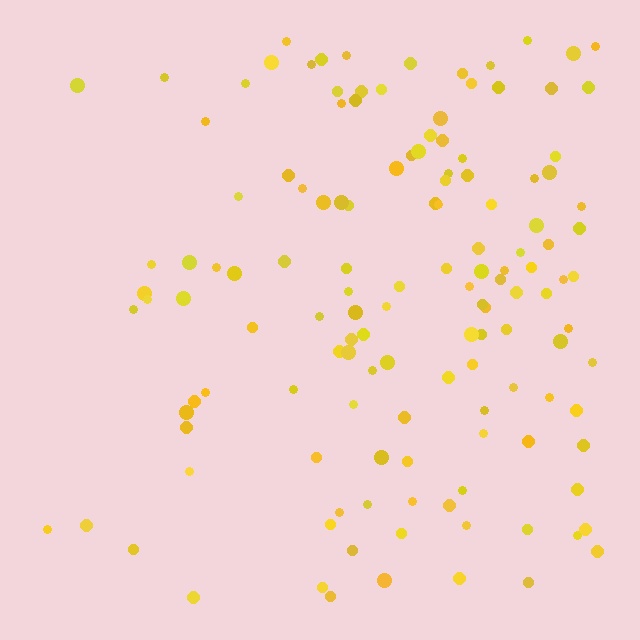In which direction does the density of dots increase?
From left to right, with the right side densest.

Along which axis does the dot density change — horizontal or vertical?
Horizontal.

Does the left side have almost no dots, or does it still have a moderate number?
Still a moderate number, just noticeably fewer than the right.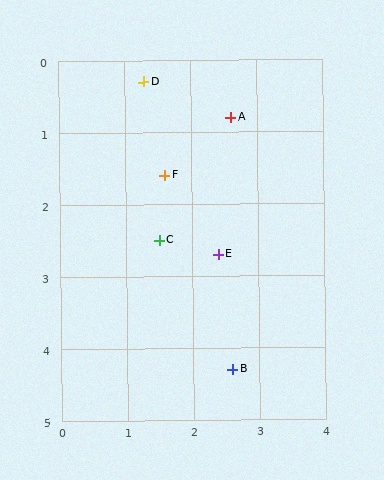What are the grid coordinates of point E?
Point E is at approximately (2.4, 2.7).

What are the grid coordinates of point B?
Point B is at approximately (2.6, 4.3).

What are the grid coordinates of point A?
Point A is at approximately (2.6, 0.8).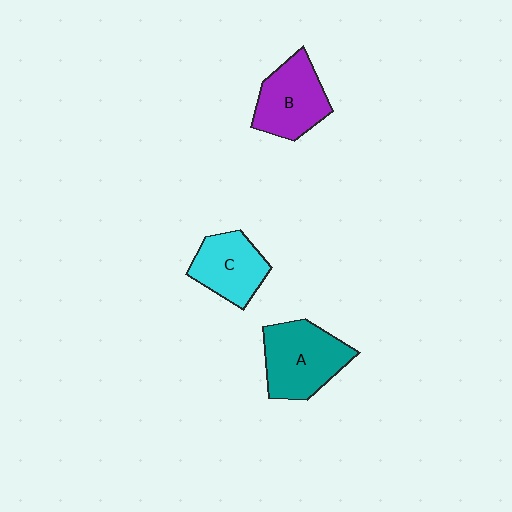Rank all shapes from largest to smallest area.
From largest to smallest: A (teal), B (purple), C (cyan).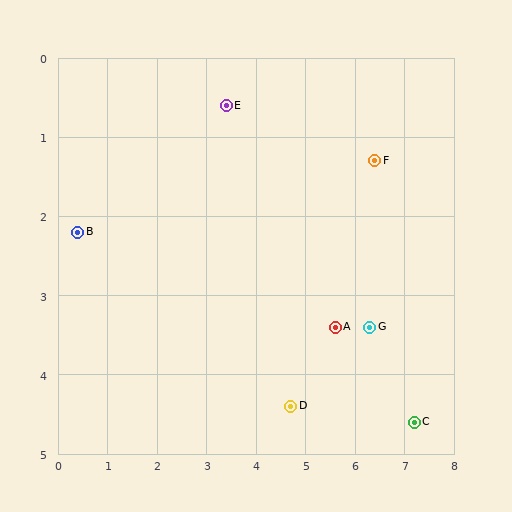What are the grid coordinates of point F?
Point F is at approximately (6.4, 1.3).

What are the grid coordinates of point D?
Point D is at approximately (4.7, 4.4).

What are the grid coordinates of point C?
Point C is at approximately (7.2, 4.6).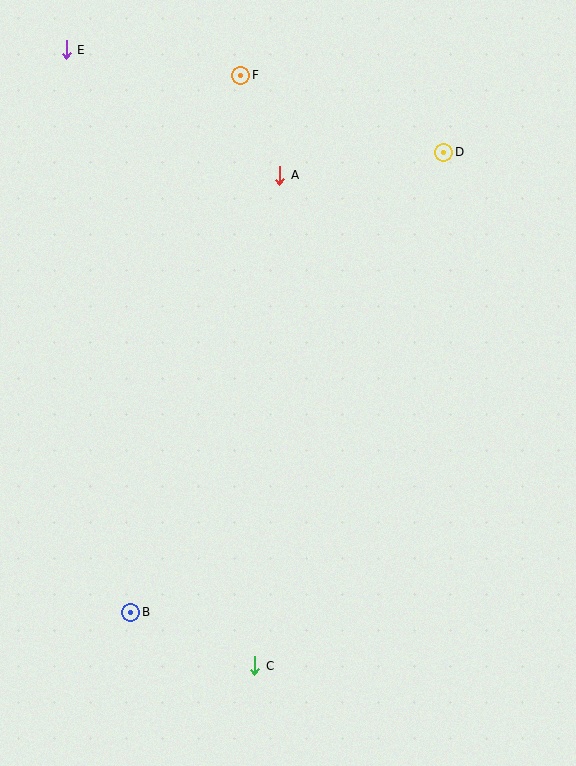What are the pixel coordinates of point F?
Point F is at (241, 75).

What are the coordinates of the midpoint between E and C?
The midpoint between E and C is at (161, 358).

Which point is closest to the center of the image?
Point A at (280, 175) is closest to the center.